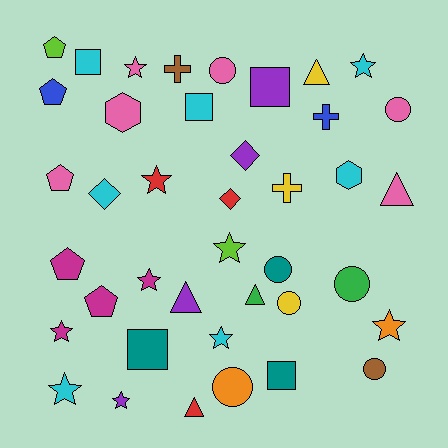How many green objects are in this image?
There are 2 green objects.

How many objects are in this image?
There are 40 objects.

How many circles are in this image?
There are 7 circles.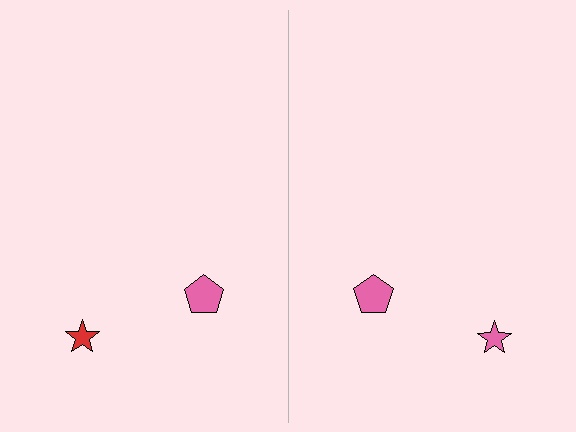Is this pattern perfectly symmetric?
No, the pattern is not perfectly symmetric. The pink star on the right side breaks the symmetry — its mirror counterpart is red.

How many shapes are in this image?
There are 4 shapes in this image.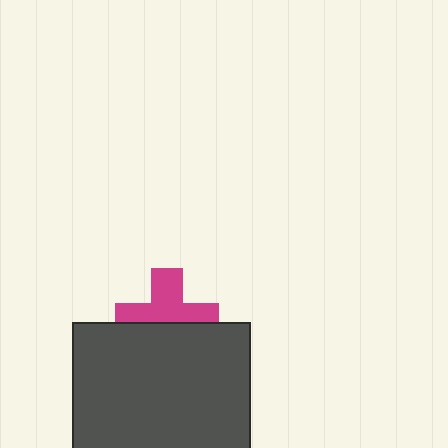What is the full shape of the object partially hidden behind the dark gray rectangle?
The partially hidden object is a magenta cross.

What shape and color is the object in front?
The object in front is a dark gray rectangle.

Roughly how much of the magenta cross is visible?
About half of it is visible (roughly 54%).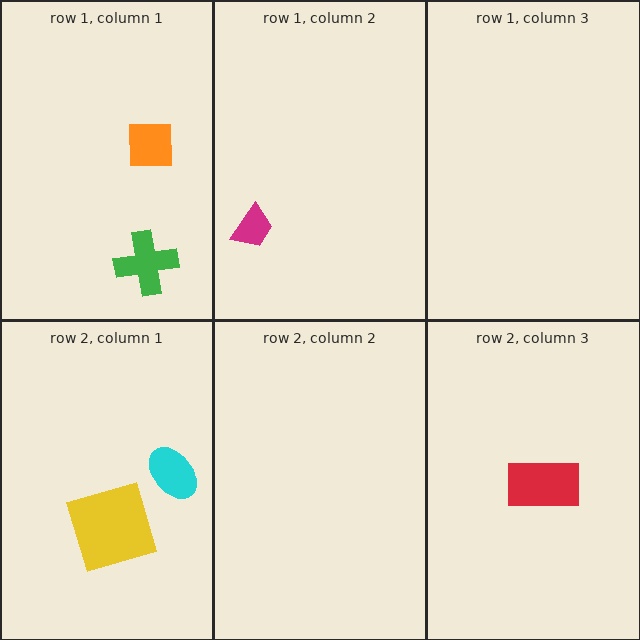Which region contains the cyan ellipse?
The row 2, column 1 region.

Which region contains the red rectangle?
The row 2, column 3 region.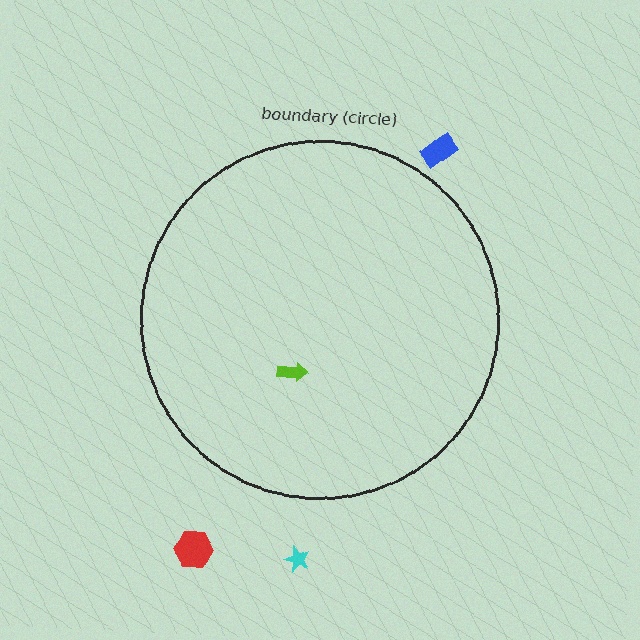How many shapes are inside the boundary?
1 inside, 3 outside.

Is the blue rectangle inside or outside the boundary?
Outside.